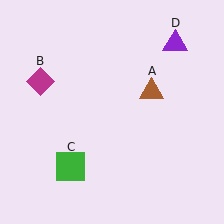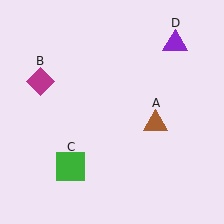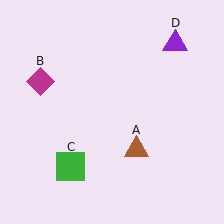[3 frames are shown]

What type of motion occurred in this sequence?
The brown triangle (object A) rotated clockwise around the center of the scene.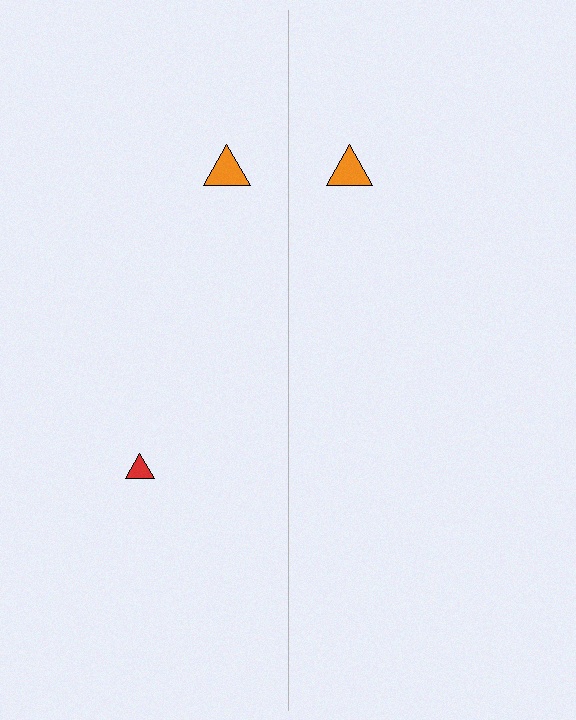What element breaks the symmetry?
A red triangle is missing from the right side.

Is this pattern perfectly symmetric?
No, the pattern is not perfectly symmetric. A red triangle is missing from the right side.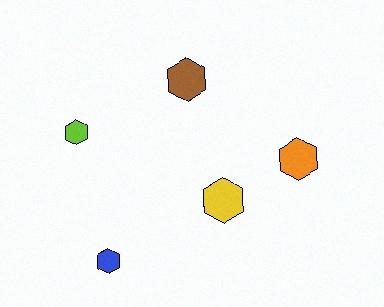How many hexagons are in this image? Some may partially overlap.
There are 5 hexagons.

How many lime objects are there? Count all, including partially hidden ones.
There is 1 lime object.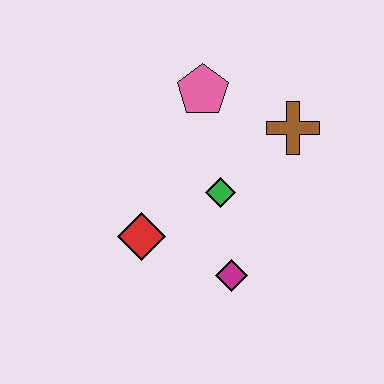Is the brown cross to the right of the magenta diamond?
Yes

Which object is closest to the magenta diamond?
The green diamond is closest to the magenta diamond.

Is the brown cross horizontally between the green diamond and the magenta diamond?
No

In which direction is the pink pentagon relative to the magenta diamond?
The pink pentagon is above the magenta diamond.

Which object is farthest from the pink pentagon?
The magenta diamond is farthest from the pink pentagon.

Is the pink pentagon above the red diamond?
Yes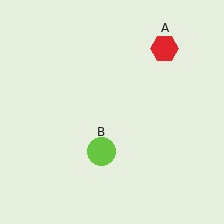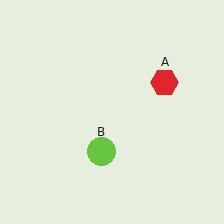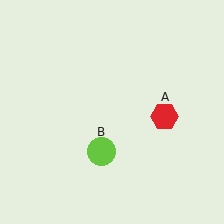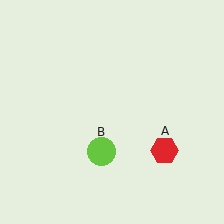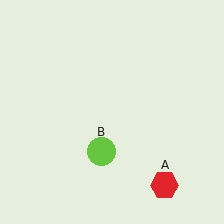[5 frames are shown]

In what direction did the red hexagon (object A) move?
The red hexagon (object A) moved down.